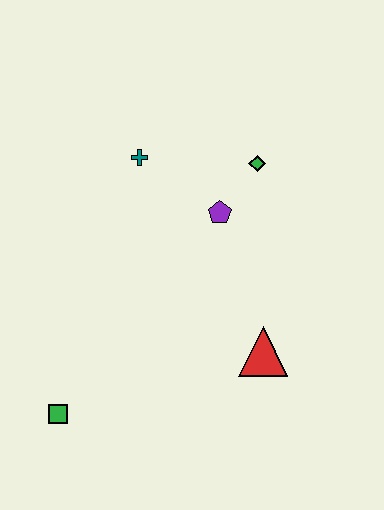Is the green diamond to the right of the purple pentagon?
Yes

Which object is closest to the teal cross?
The purple pentagon is closest to the teal cross.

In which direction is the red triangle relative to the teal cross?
The red triangle is below the teal cross.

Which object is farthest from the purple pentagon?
The green square is farthest from the purple pentagon.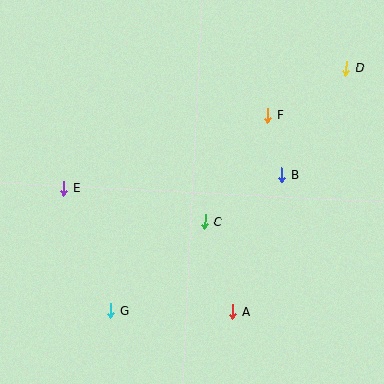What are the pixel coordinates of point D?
Point D is at (346, 68).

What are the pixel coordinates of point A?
Point A is at (233, 312).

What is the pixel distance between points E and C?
The distance between E and C is 145 pixels.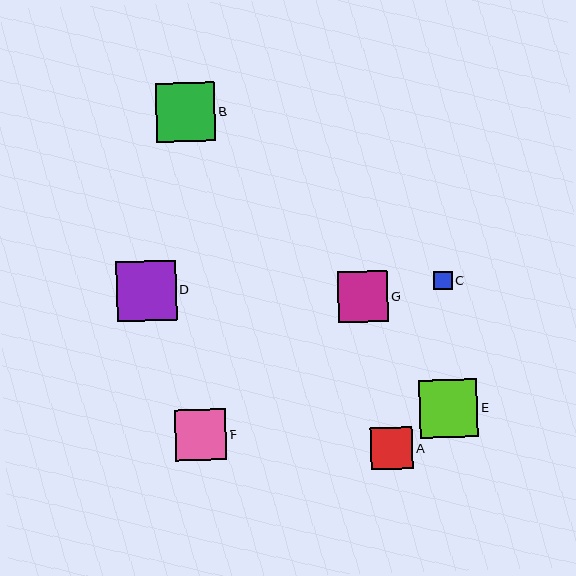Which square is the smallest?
Square C is the smallest with a size of approximately 19 pixels.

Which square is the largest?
Square D is the largest with a size of approximately 60 pixels.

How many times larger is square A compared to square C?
Square A is approximately 2.3 times the size of square C.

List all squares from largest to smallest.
From largest to smallest: D, B, E, F, G, A, C.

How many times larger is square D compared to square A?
Square D is approximately 1.4 times the size of square A.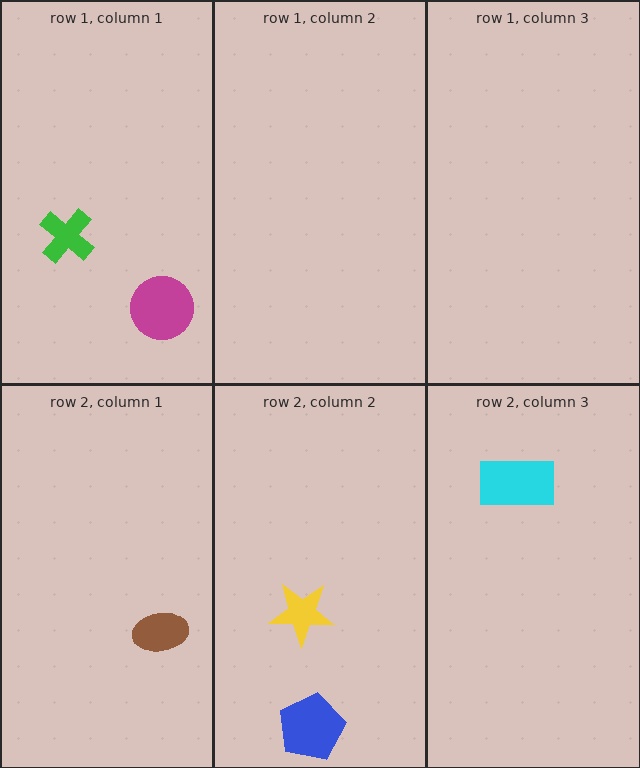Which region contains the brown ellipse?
The row 2, column 1 region.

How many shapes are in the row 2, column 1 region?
1.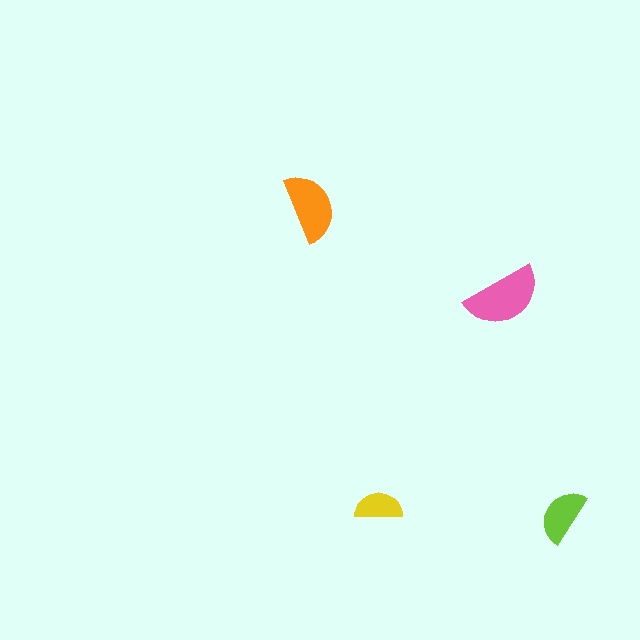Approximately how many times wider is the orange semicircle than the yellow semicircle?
About 1.5 times wider.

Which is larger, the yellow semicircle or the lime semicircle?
The lime one.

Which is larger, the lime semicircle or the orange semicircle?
The orange one.